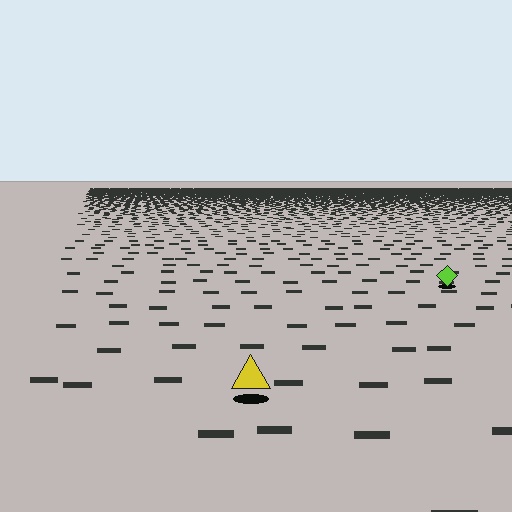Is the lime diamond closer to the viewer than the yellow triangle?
No. The yellow triangle is closer — you can tell from the texture gradient: the ground texture is coarser near it.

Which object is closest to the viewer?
The yellow triangle is closest. The texture marks near it are larger and more spread out.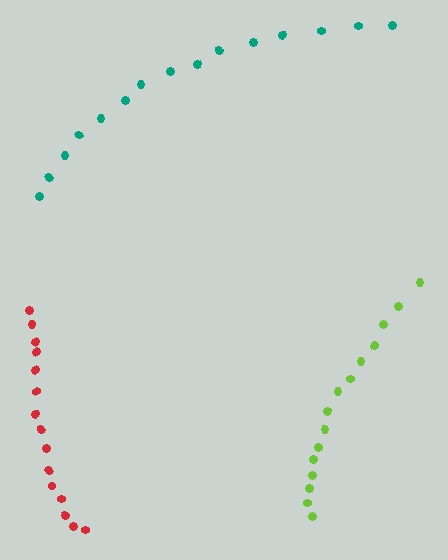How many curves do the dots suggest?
There are 3 distinct paths.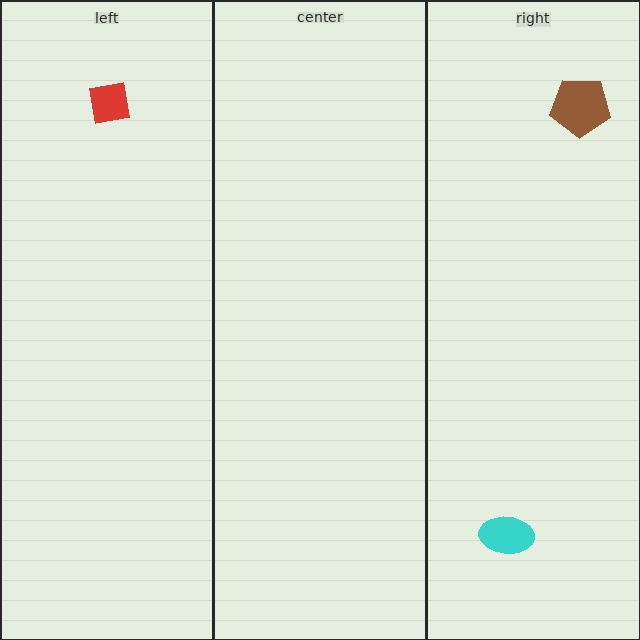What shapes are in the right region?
The cyan ellipse, the brown pentagon.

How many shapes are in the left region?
1.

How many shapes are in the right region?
2.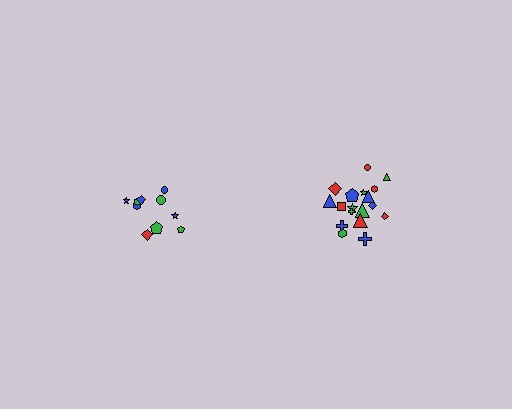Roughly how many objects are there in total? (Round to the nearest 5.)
Roughly 30 objects in total.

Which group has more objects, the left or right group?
The right group.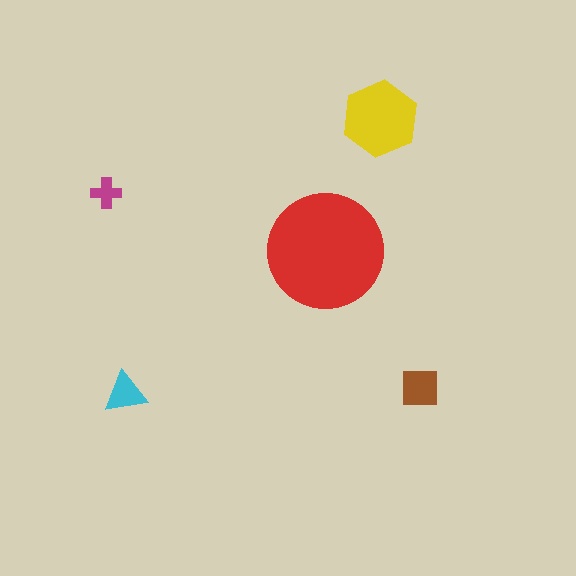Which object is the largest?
The red circle.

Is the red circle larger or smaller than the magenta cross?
Larger.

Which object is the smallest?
The magenta cross.